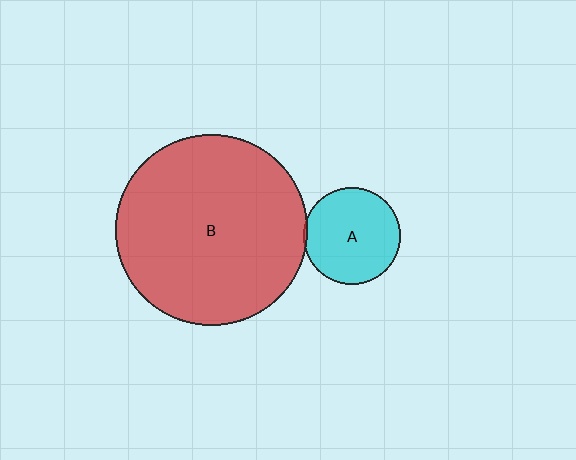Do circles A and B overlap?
Yes.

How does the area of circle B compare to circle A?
Approximately 3.9 times.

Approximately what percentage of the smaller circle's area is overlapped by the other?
Approximately 5%.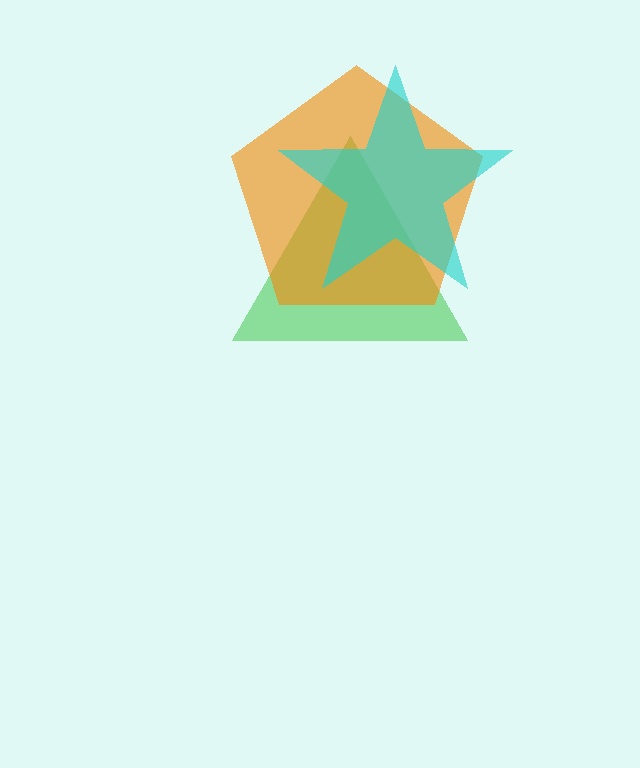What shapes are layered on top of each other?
The layered shapes are: a green triangle, an orange pentagon, a cyan star.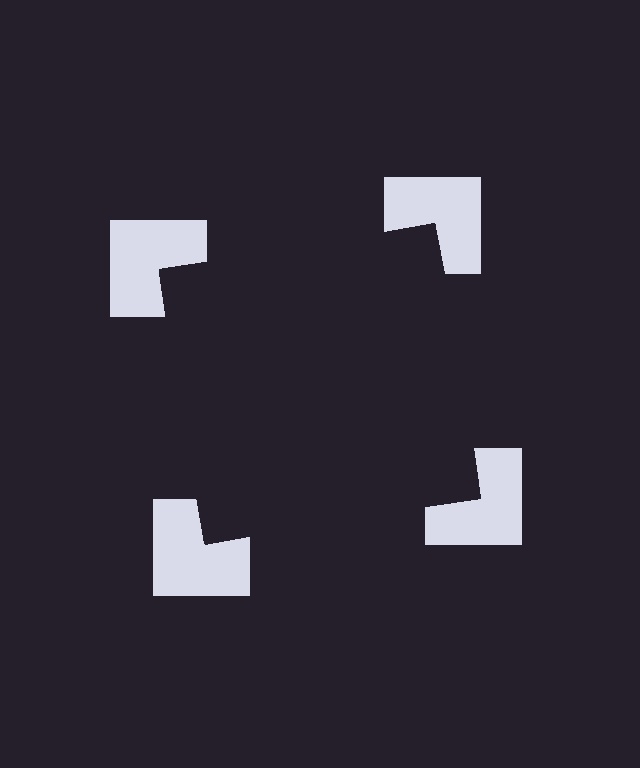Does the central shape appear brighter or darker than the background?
It typically appears slightly darker than the background, even though no actual brightness change is drawn.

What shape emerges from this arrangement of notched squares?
An illusory square — its edges are inferred from the aligned wedge cuts in the notched squares, not physically drawn.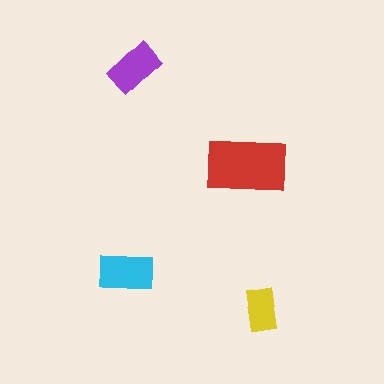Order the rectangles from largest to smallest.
the red one, the cyan one, the purple one, the yellow one.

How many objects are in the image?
There are 4 objects in the image.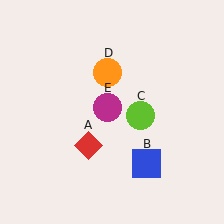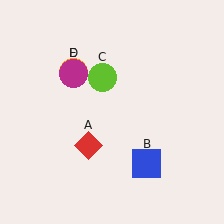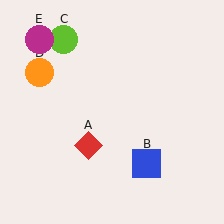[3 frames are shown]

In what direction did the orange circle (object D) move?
The orange circle (object D) moved left.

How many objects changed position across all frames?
3 objects changed position: lime circle (object C), orange circle (object D), magenta circle (object E).